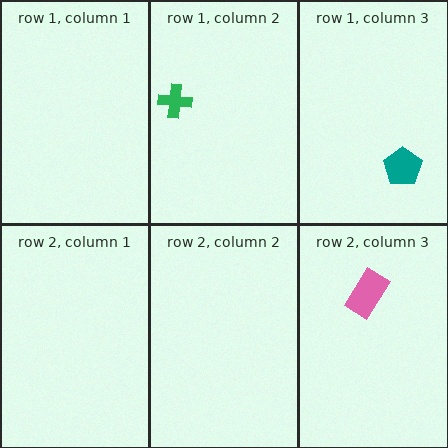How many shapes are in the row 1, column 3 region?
1.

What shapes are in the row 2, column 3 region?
The pink rectangle.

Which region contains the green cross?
The row 1, column 2 region.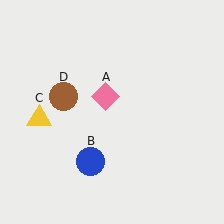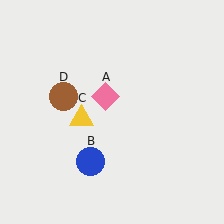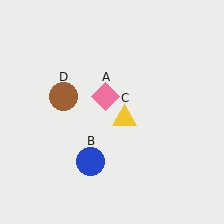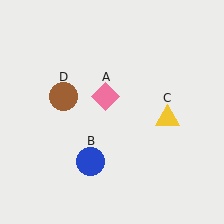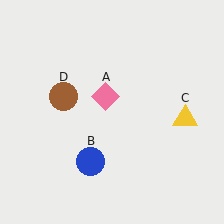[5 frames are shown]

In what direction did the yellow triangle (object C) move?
The yellow triangle (object C) moved right.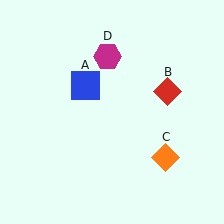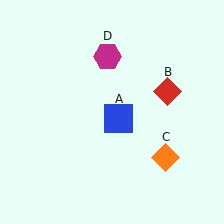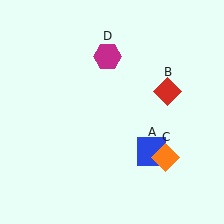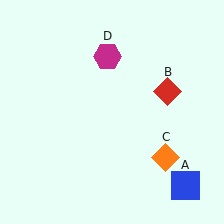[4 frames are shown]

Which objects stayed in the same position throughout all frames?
Red diamond (object B) and orange diamond (object C) and magenta hexagon (object D) remained stationary.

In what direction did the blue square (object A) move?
The blue square (object A) moved down and to the right.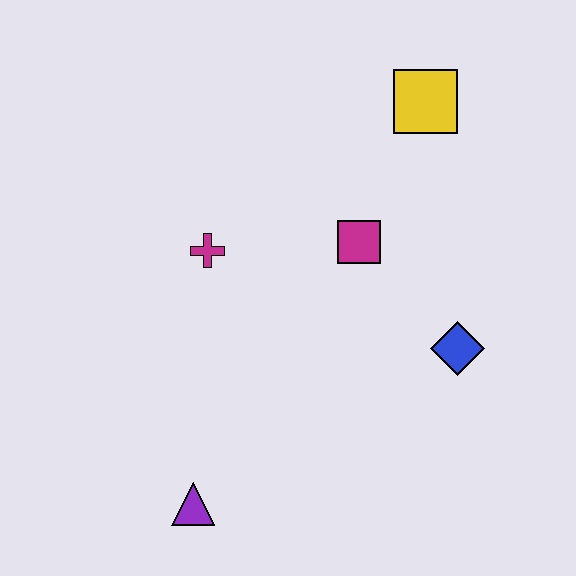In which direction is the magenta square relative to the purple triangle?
The magenta square is above the purple triangle.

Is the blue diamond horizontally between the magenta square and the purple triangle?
No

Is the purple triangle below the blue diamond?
Yes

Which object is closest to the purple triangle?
The magenta cross is closest to the purple triangle.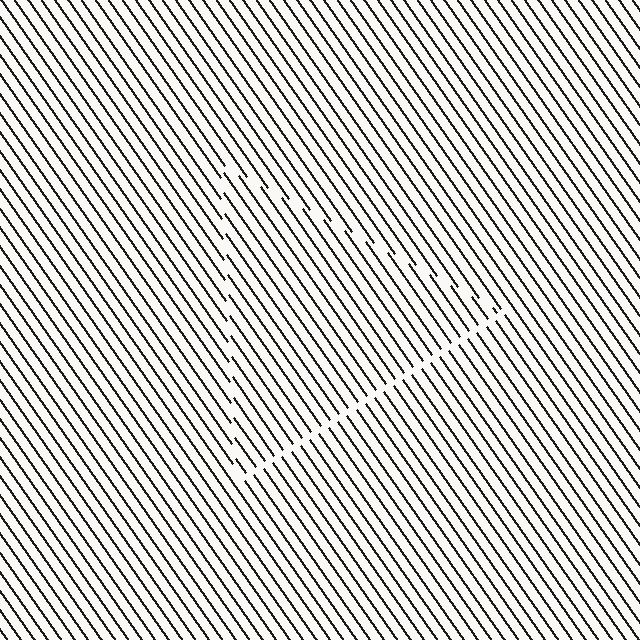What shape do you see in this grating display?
An illusory triangle. The interior of the shape contains the same grating, shifted by half a period — the contour is defined by the phase discontinuity where line-ends from the inner and outer gratings abut.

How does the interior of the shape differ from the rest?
The interior of the shape contains the same grating, shifted by half a period — the contour is defined by the phase discontinuity where line-ends from the inner and outer gratings abut.